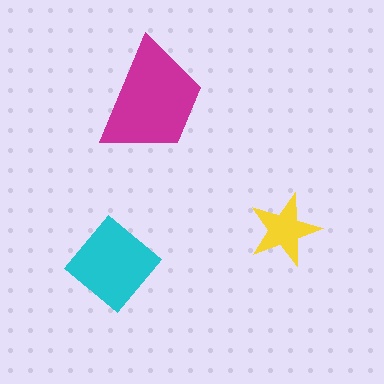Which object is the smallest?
The yellow star.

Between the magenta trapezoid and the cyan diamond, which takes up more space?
The magenta trapezoid.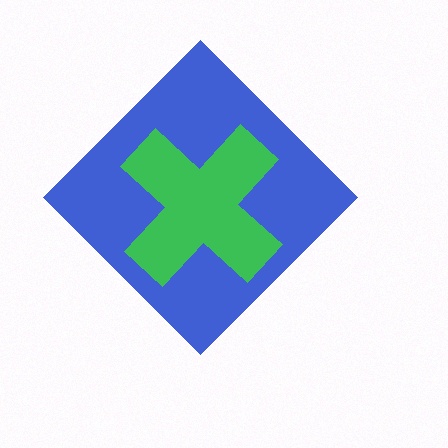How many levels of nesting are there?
2.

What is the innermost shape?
The green cross.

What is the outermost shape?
The blue diamond.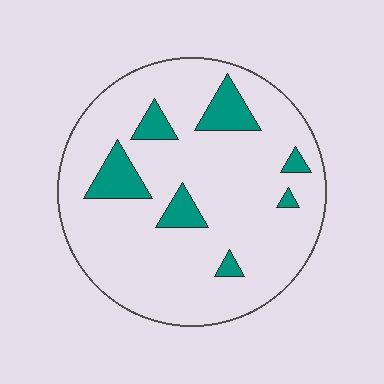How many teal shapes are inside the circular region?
7.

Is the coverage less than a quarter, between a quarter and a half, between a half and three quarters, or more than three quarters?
Less than a quarter.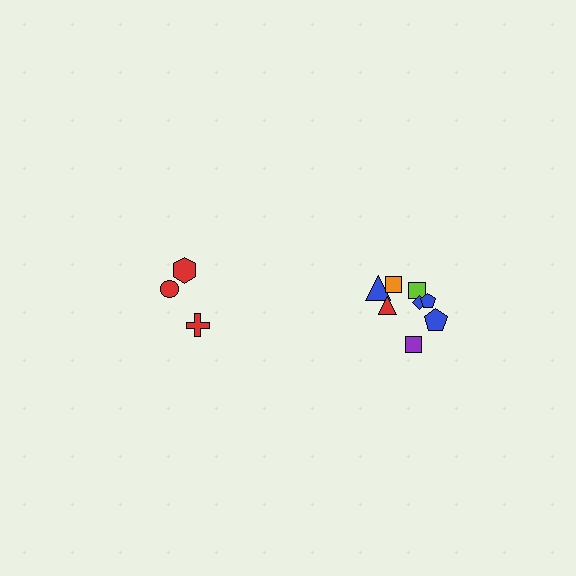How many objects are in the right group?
There are 8 objects.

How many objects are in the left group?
There are 3 objects.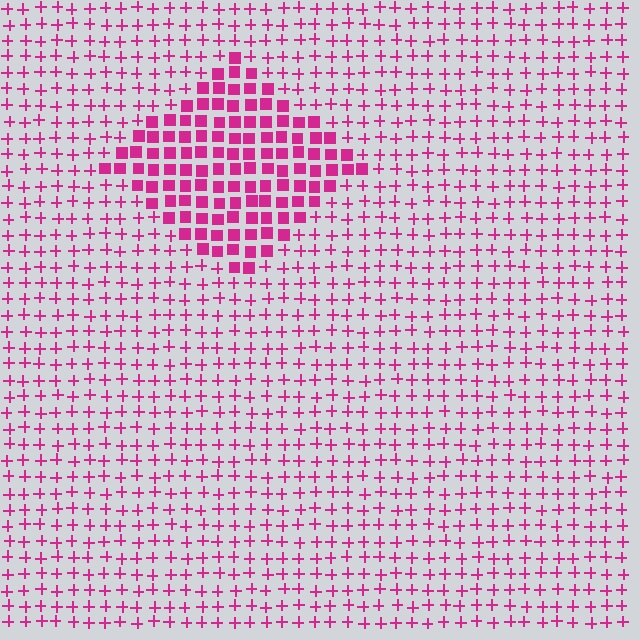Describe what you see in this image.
The image is filled with small magenta elements arranged in a uniform grid. A diamond-shaped region contains squares, while the surrounding area contains plus signs. The boundary is defined purely by the change in element shape.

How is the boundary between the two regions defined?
The boundary is defined by a change in element shape: squares inside vs. plus signs outside. All elements share the same color and spacing.